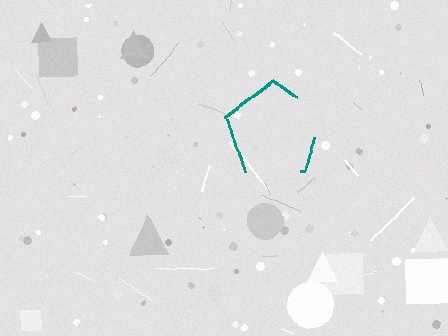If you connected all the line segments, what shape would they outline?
They would outline a pentagon.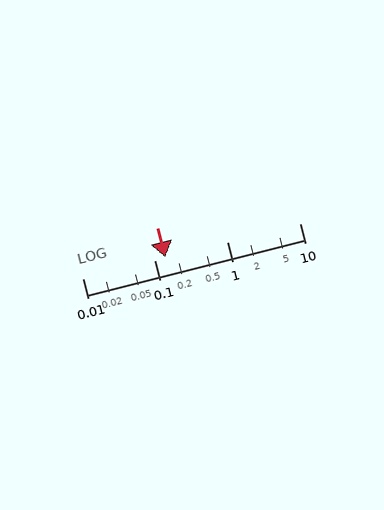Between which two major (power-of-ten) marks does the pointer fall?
The pointer is between 0.1 and 1.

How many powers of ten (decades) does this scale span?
The scale spans 3 decades, from 0.01 to 10.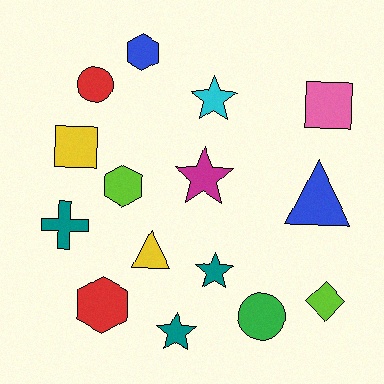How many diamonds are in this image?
There is 1 diamond.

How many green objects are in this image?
There is 1 green object.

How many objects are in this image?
There are 15 objects.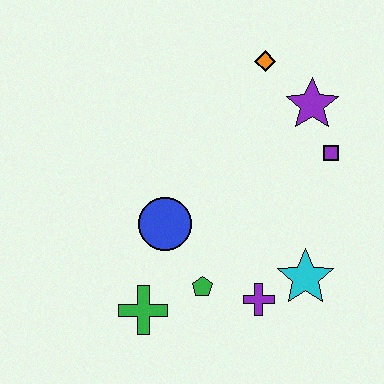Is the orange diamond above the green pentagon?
Yes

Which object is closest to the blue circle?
The green pentagon is closest to the blue circle.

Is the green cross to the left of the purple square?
Yes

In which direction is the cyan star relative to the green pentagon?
The cyan star is to the right of the green pentagon.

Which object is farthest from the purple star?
The green cross is farthest from the purple star.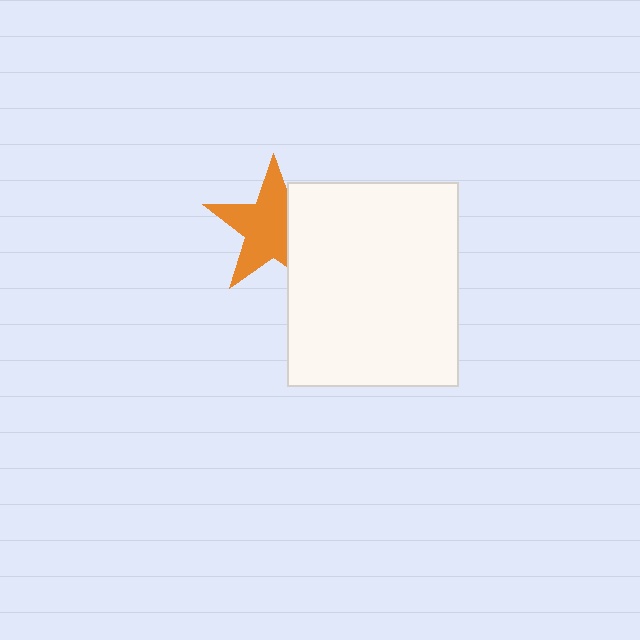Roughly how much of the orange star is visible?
Most of it is visible (roughly 68%).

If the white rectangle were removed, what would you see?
You would see the complete orange star.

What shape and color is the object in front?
The object in front is a white rectangle.